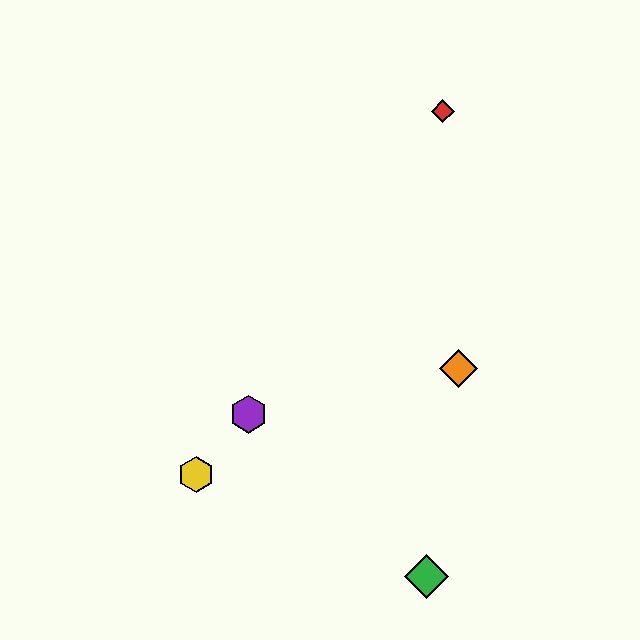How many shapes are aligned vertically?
2 shapes (the blue hexagon, the purple hexagon) are aligned vertically.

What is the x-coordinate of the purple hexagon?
The purple hexagon is at x≈249.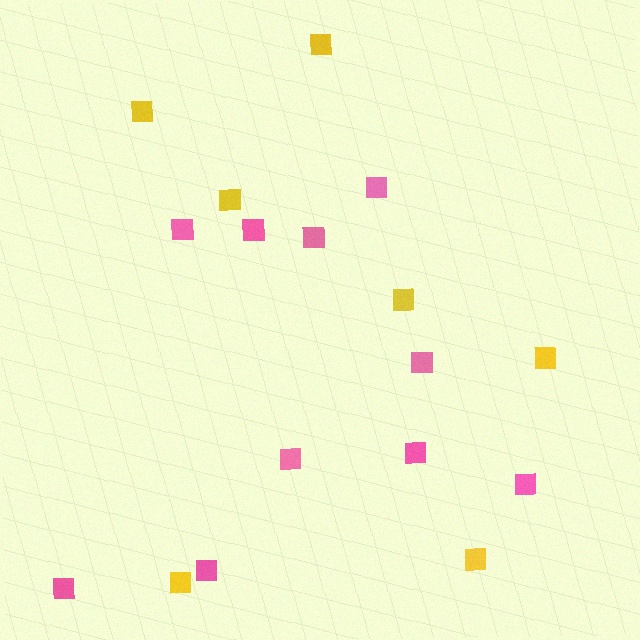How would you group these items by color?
There are 2 groups: one group of pink squares (10) and one group of yellow squares (7).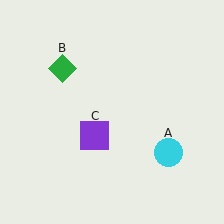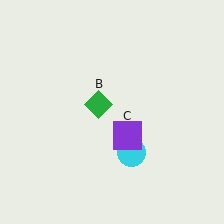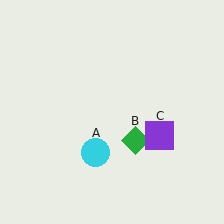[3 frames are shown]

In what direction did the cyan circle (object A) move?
The cyan circle (object A) moved left.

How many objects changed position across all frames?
3 objects changed position: cyan circle (object A), green diamond (object B), purple square (object C).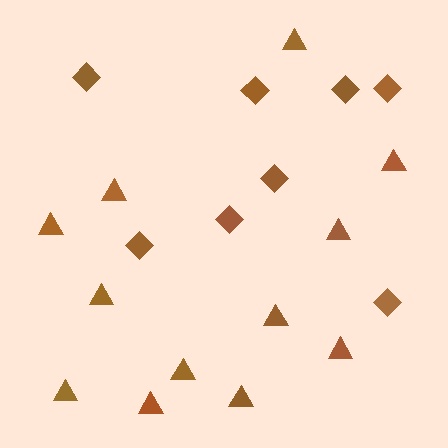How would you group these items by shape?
There are 2 groups: one group of triangles (12) and one group of diamonds (8).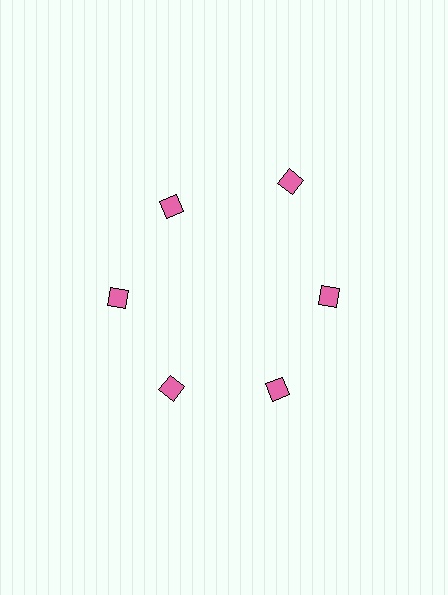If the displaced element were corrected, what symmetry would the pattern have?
It would have 6-fold rotational symmetry — the pattern would map onto itself every 60 degrees.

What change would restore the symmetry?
The symmetry would be restored by moving it inward, back onto the ring so that all 6 diamonds sit at equal angles and equal distance from the center.